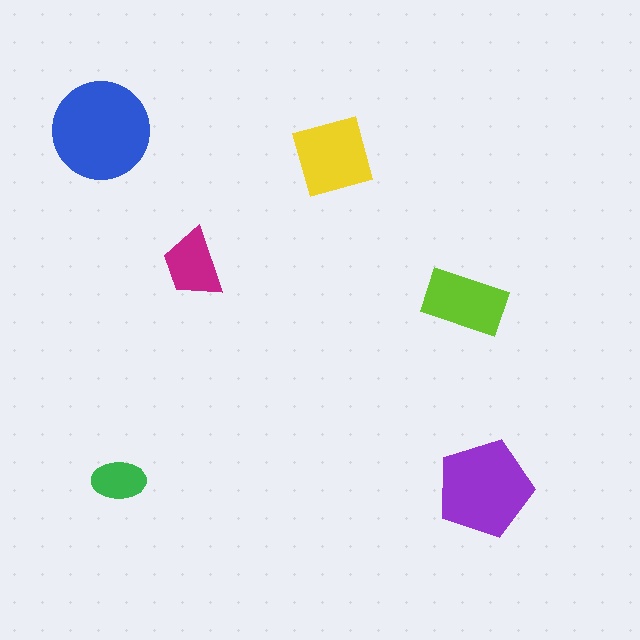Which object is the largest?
The blue circle.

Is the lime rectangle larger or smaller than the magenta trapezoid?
Larger.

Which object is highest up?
The blue circle is topmost.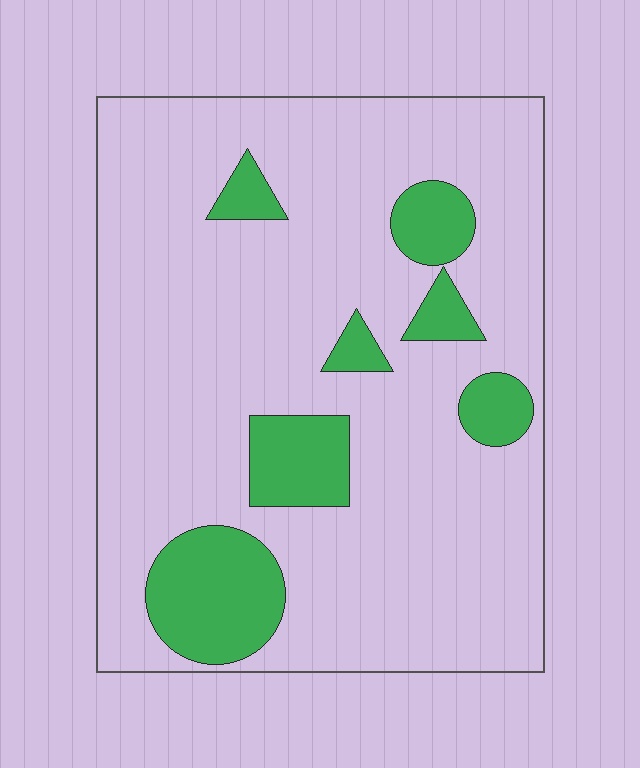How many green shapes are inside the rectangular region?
7.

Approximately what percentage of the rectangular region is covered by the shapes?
Approximately 15%.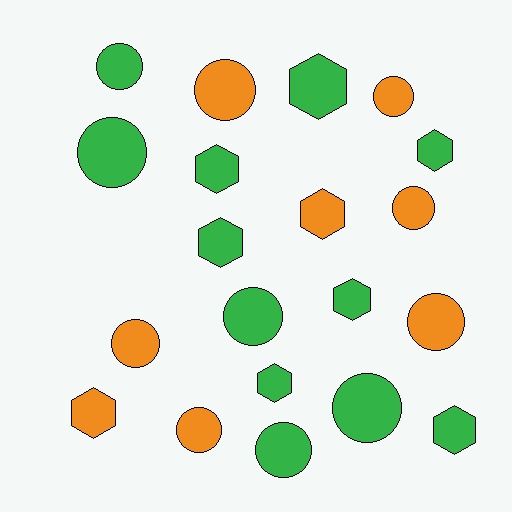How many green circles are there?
There are 5 green circles.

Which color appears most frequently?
Green, with 12 objects.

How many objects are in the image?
There are 20 objects.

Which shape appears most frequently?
Circle, with 11 objects.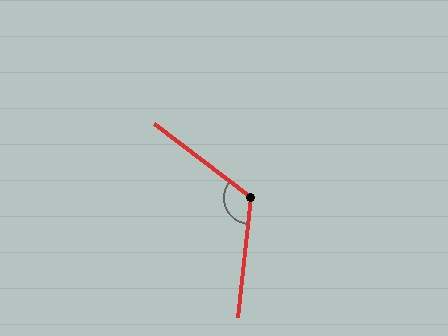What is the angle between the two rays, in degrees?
Approximately 121 degrees.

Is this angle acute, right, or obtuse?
It is obtuse.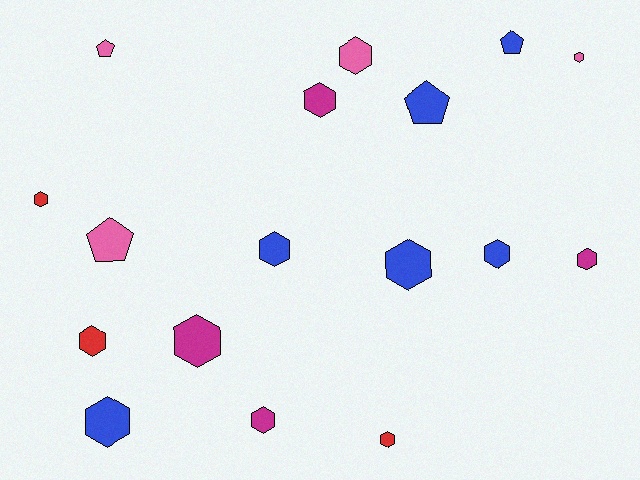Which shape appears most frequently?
Hexagon, with 13 objects.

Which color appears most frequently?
Blue, with 6 objects.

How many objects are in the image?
There are 17 objects.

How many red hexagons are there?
There are 3 red hexagons.